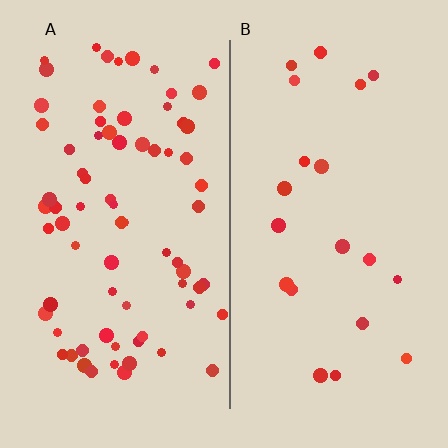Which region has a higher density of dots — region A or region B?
A (the left).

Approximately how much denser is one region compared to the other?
Approximately 3.7× — region A over region B.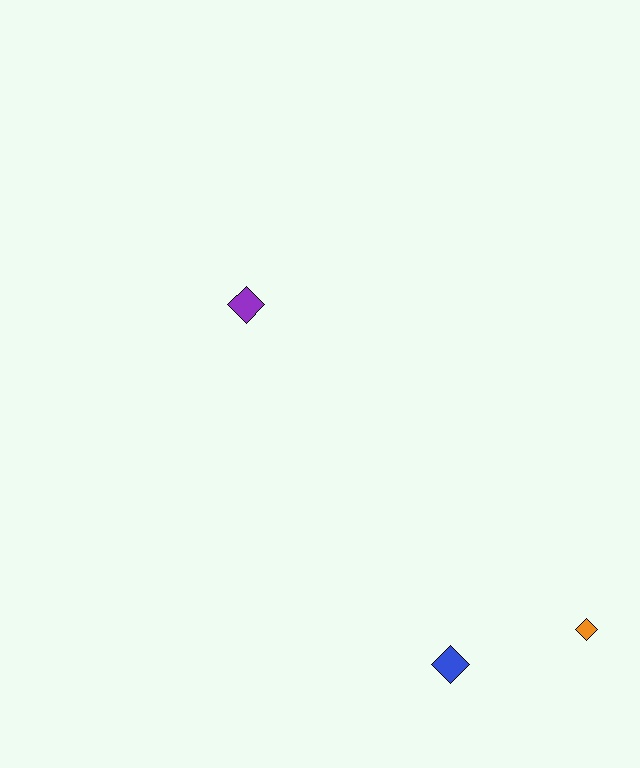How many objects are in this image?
There are 3 objects.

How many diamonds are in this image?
There are 3 diamonds.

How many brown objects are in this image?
There are no brown objects.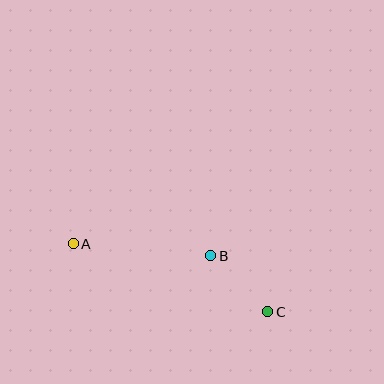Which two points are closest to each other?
Points B and C are closest to each other.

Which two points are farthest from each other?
Points A and C are farthest from each other.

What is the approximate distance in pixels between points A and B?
The distance between A and B is approximately 138 pixels.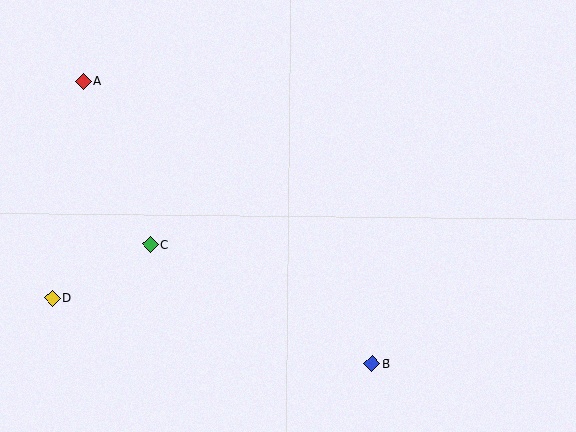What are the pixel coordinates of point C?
Point C is at (150, 244).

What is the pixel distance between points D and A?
The distance between D and A is 219 pixels.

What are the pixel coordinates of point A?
Point A is at (84, 81).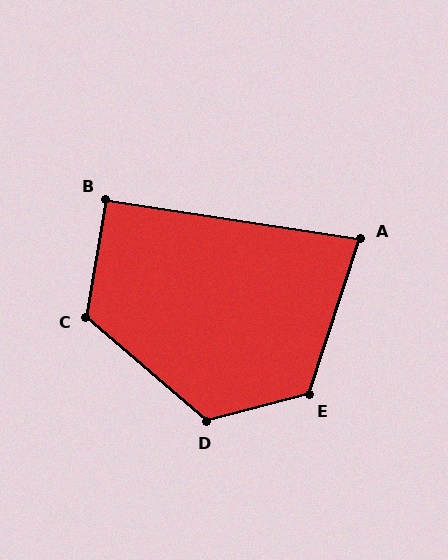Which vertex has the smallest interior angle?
A, at approximately 80 degrees.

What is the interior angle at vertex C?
Approximately 121 degrees (obtuse).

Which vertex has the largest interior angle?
D, at approximately 124 degrees.